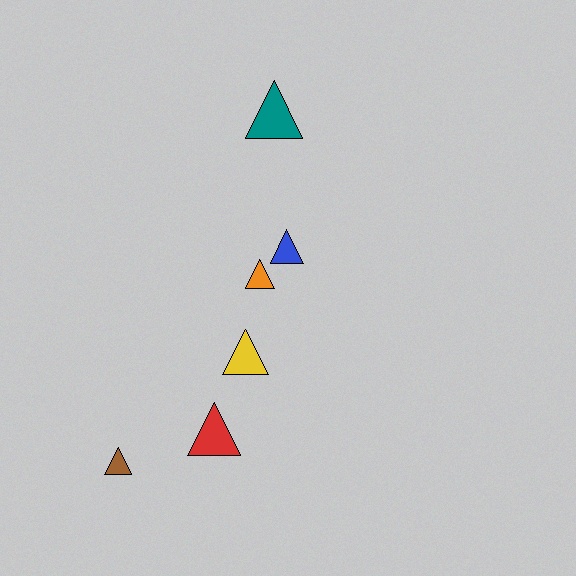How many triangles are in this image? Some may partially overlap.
There are 6 triangles.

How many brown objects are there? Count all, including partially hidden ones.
There is 1 brown object.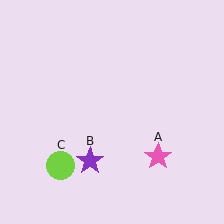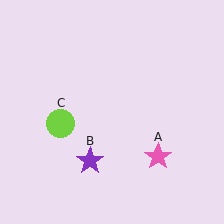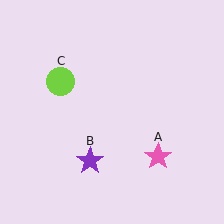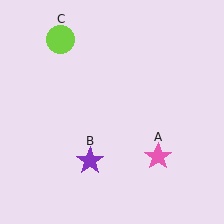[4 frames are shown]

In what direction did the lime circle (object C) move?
The lime circle (object C) moved up.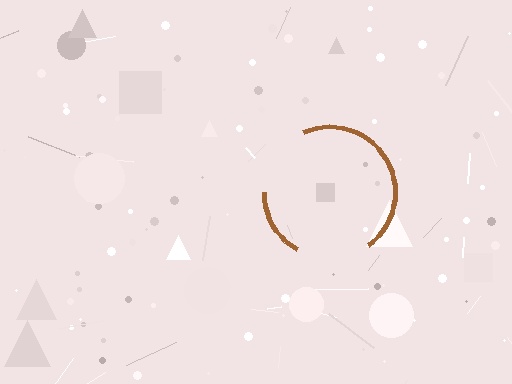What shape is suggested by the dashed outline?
The dashed outline suggests a circle.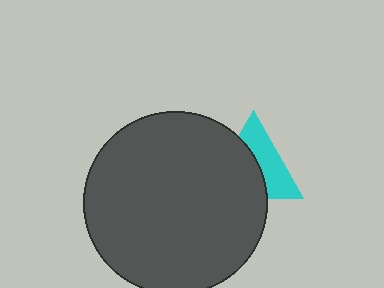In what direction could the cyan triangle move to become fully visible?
The cyan triangle could move right. That would shift it out from behind the dark gray circle entirely.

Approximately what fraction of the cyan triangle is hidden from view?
Roughly 53% of the cyan triangle is hidden behind the dark gray circle.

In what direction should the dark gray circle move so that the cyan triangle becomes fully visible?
The dark gray circle should move left. That is the shortest direction to clear the overlap and leave the cyan triangle fully visible.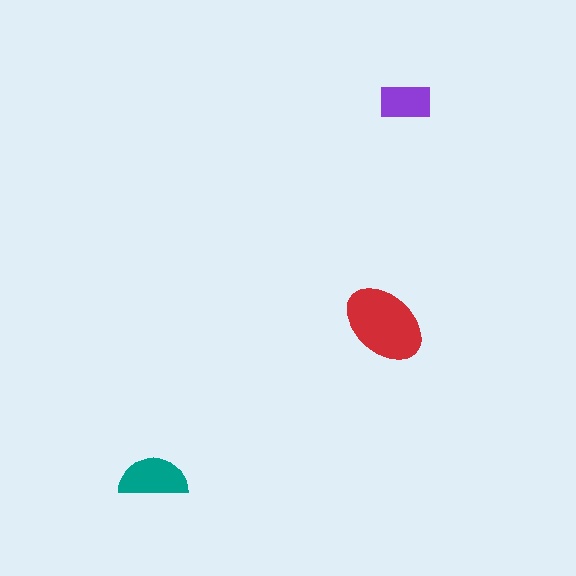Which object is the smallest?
The purple rectangle.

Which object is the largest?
The red ellipse.